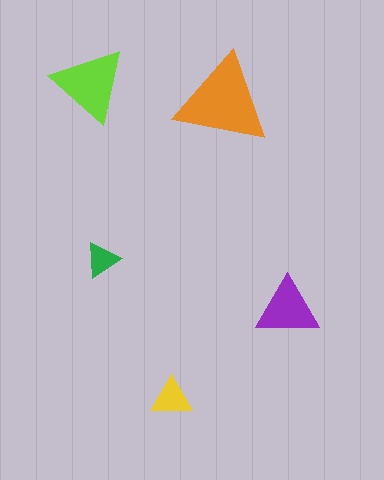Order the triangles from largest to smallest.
the orange one, the lime one, the purple one, the yellow one, the green one.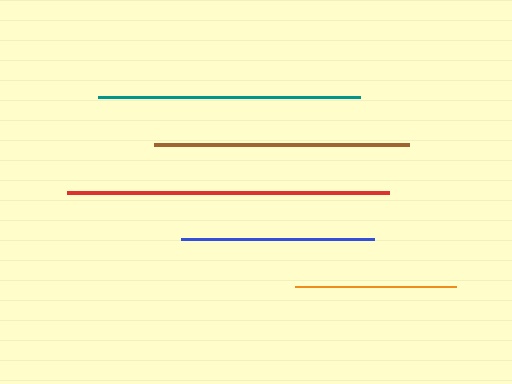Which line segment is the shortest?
The orange line is the shortest at approximately 161 pixels.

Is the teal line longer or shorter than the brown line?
The teal line is longer than the brown line.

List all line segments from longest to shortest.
From longest to shortest: red, teal, brown, blue, orange.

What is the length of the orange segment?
The orange segment is approximately 161 pixels long.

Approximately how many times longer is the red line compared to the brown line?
The red line is approximately 1.3 times the length of the brown line.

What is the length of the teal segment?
The teal segment is approximately 262 pixels long.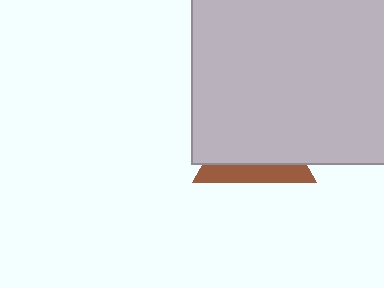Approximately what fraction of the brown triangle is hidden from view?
Roughly 70% of the brown triangle is hidden behind the light gray square.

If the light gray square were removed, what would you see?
You would see the complete brown triangle.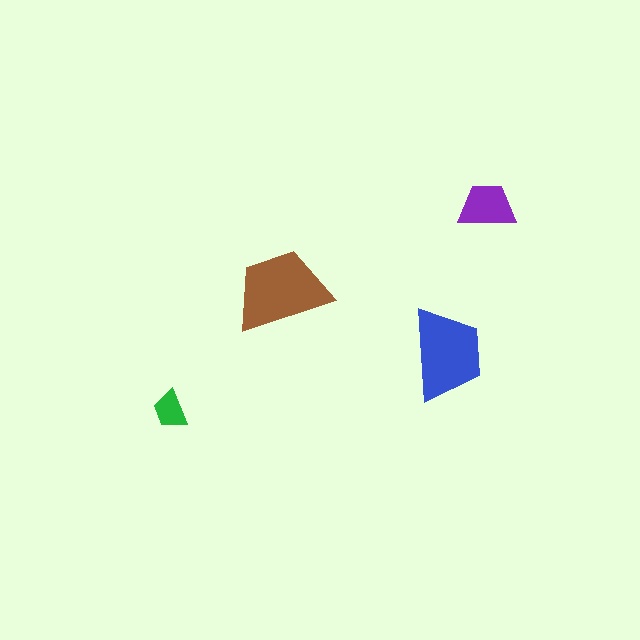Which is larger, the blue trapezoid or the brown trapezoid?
The brown one.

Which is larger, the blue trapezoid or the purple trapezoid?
The blue one.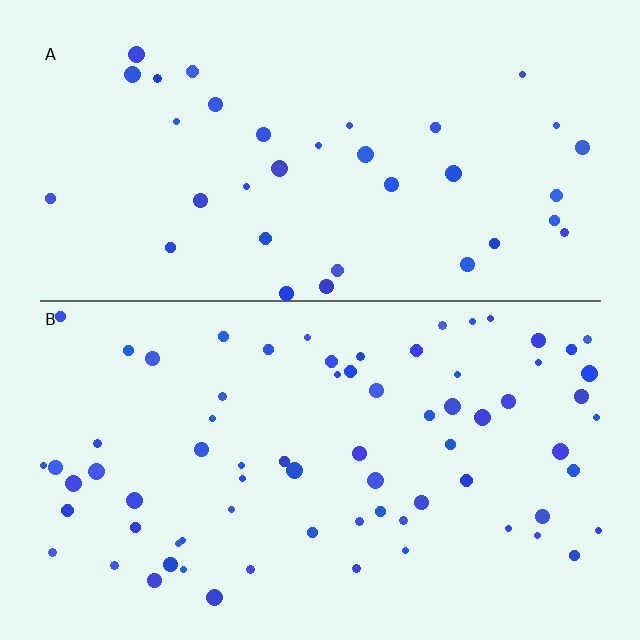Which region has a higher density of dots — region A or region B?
B (the bottom).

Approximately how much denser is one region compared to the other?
Approximately 2.0× — region B over region A.